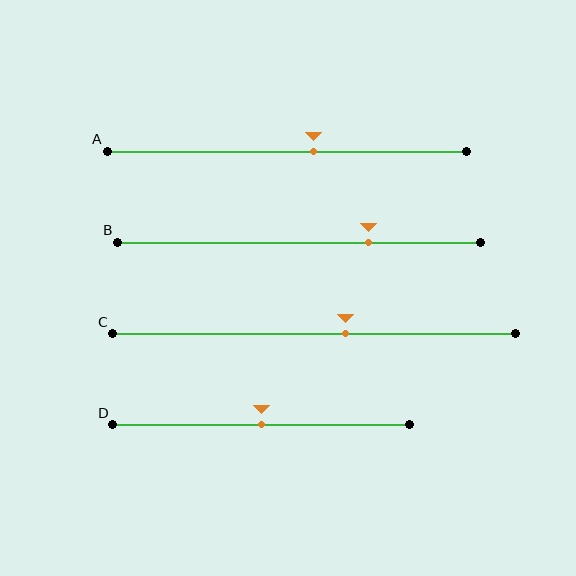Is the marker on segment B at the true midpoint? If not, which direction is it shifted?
No, the marker on segment B is shifted to the right by about 19% of the segment length.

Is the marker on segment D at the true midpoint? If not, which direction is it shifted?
Yes, the marker on segment D is at the true midpoint.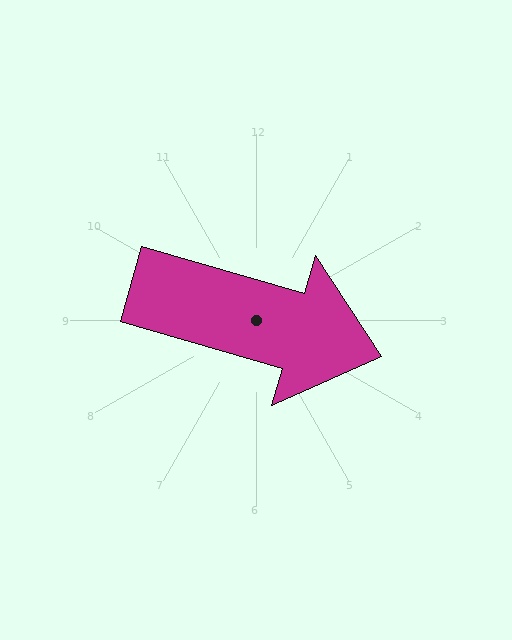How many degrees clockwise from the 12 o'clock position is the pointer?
Approximately 106 degrees.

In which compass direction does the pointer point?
East.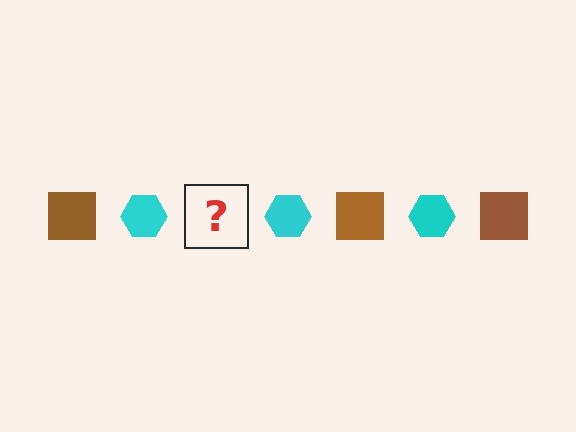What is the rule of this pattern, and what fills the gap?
The rule is that the pattern alternates between brown square and cyan hexagon. The gap should be filled with a brown square.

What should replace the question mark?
The question mark should be replaced with a brown square.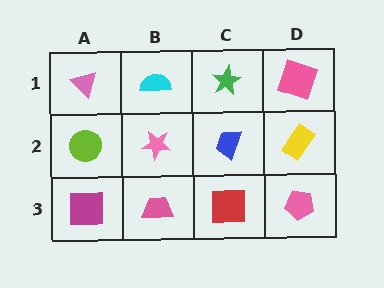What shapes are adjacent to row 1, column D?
A yellow rectangle (row 2, column D), a green star (row 1, column C).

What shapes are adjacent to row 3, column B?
A pink star (row 2, column B), a magenta square (row 3, column A), a red square (row 3, column C).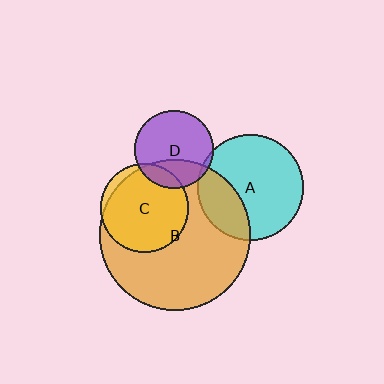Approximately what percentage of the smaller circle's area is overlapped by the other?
Approximately 30%.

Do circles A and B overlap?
Yes.